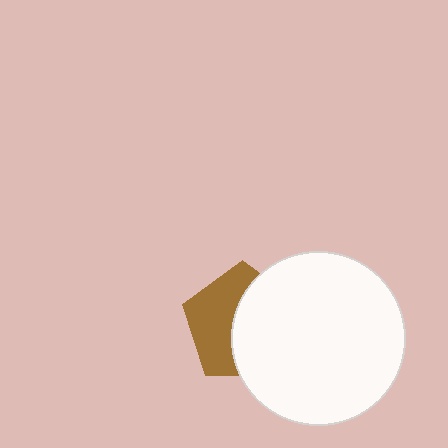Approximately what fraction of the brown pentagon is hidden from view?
Roughly 54% of the brown pentagon is hidden behind the white circle.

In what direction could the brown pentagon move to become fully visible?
The brown pentagon could move left. That would shift it out from behind the white circle entirely.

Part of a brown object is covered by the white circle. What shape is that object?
It is a pentagon.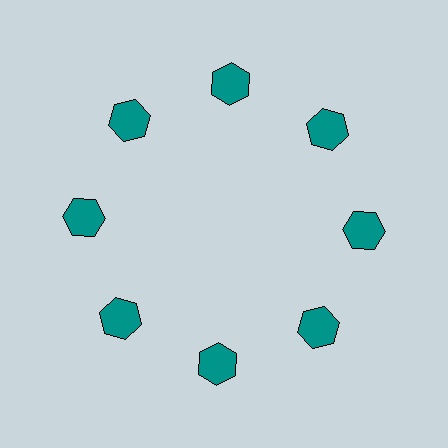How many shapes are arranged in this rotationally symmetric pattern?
There are 8 shapes, arranged in 8 groups of 1.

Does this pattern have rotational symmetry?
Yes, this pattern has 8-fold rotational symmetry. It looks the same after rotating 45 degrees around the center.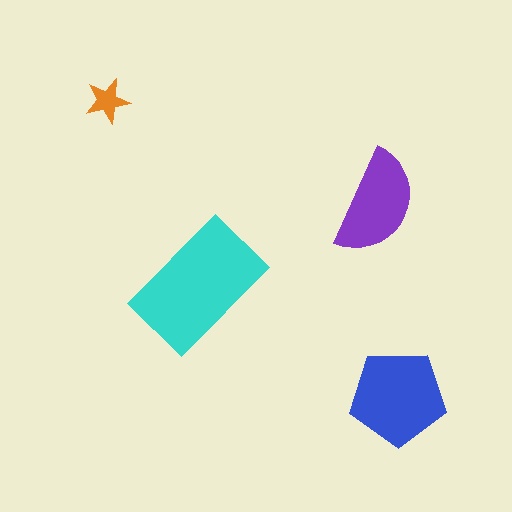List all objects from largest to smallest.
The cyan rectangle, the blue pentagon, the purple semicircle, the orange star.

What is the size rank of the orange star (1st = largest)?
4th.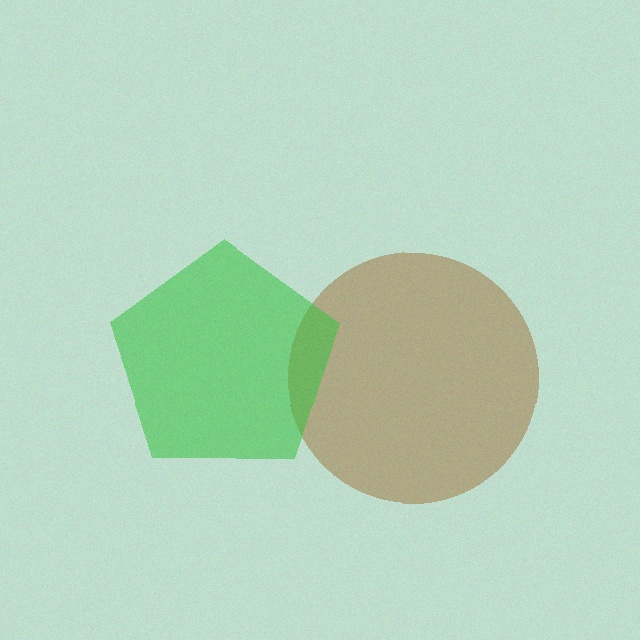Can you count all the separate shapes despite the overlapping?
Yes, there are 2 separate shapes.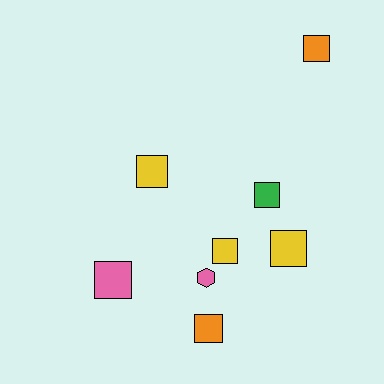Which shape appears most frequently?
Square, with 7 objects.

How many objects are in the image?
There are 8 objects.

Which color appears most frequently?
Yellow, with 3 objects.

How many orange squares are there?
There are 2 orange squares.